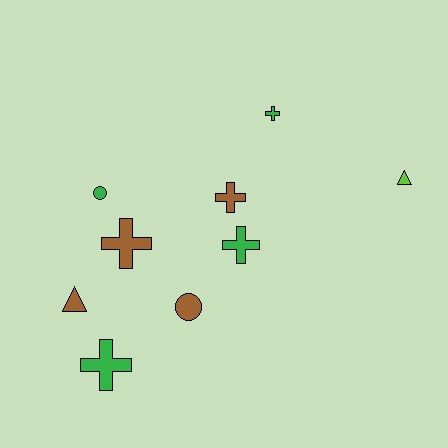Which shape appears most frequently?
Cross, with 5 objects.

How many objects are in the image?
There are 9 objects.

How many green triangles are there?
There are no green triangles.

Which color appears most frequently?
Brown, with 4 objects.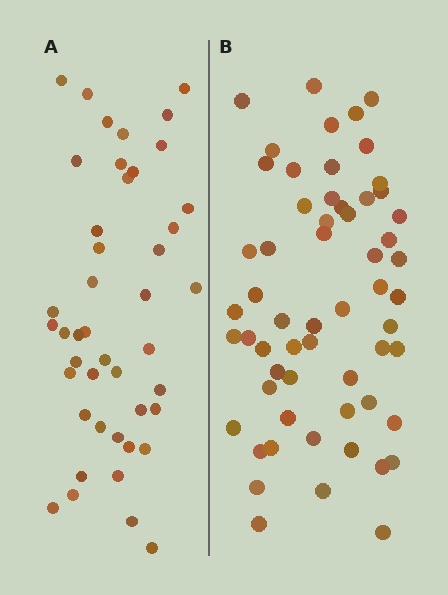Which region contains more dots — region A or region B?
Region B (the right region) has more dots.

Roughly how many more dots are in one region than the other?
Region B has approximately 15 more dots than region A.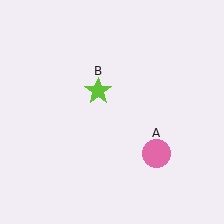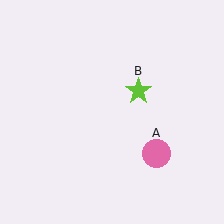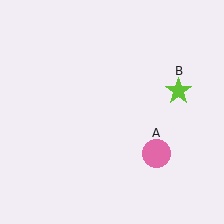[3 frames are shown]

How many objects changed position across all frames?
1 object changed position: lime star (object B).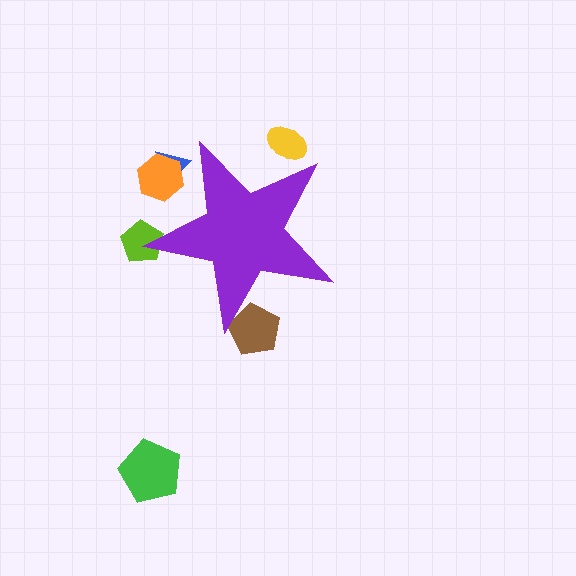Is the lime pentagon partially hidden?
Yes, the lime pentagon is partially hidden behind the purple star.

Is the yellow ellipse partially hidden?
Yes, the yellow ellipse is partially hidden behind the purple star.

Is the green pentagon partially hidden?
No, the green pentagon is fully visible.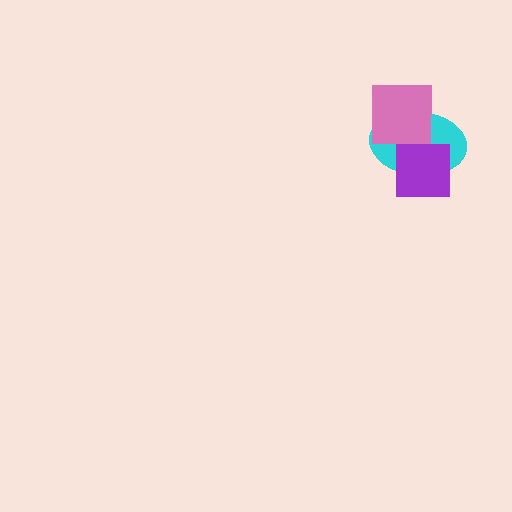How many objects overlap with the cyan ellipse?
2 objects overlap with the cyan ellipse.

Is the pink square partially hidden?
Yes, it is partially covered by another shape.